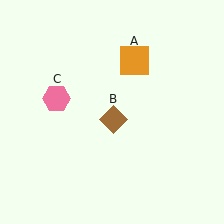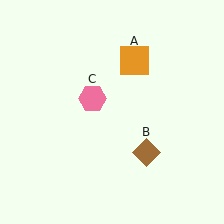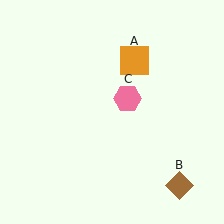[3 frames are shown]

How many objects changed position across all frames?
2 objects changed position: brown diamond (object B), pink hexagon (object C).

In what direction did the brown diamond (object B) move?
The brown diamond (object B) moved down and to the right.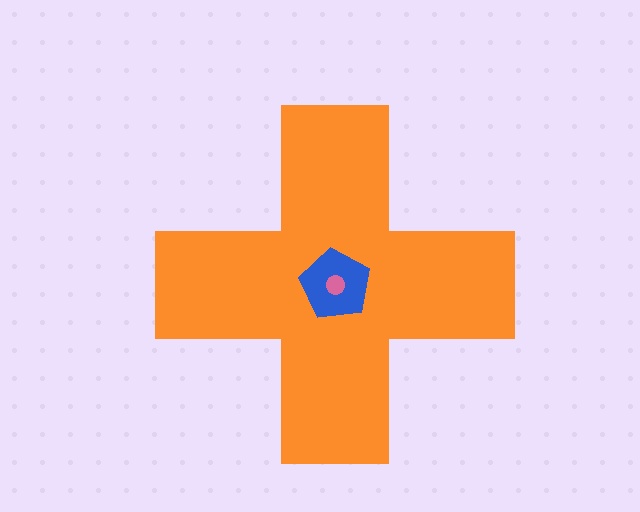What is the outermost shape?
The orange cross.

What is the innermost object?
The pink circle.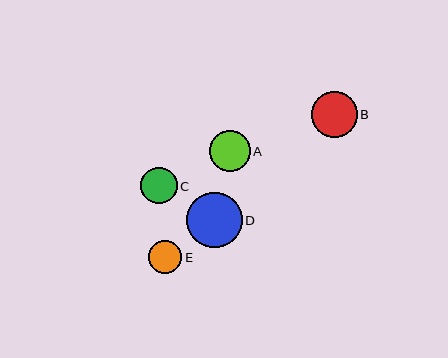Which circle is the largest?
Circle D is the largest with a size of approximately 55 pixels.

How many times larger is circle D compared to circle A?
Circle D is approximately 1.4 times the size of circle A.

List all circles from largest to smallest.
From largest to smallest: D, B, A, C, E.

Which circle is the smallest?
Circle E is the smallest with a size of approximately 33 pixels.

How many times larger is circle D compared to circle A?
Circle D is approximately 1.4 times the size of circle A.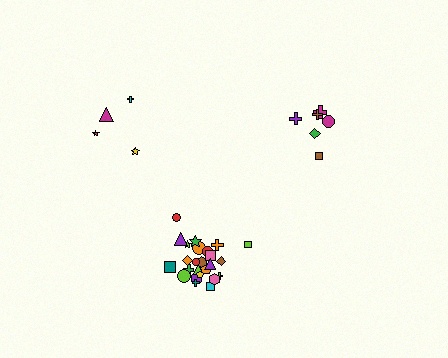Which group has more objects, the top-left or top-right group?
The top-right group.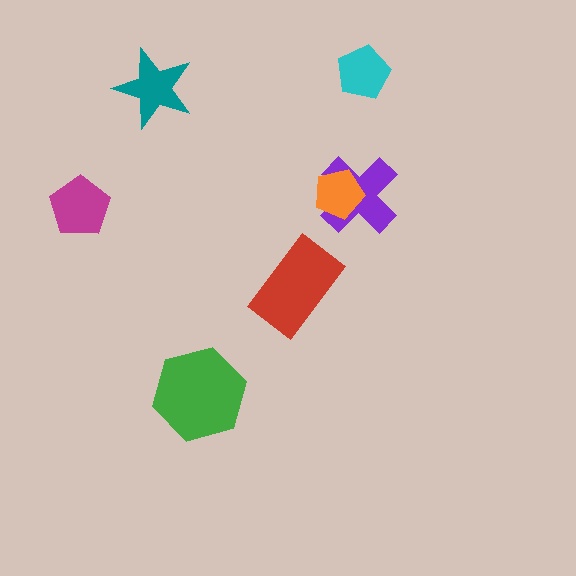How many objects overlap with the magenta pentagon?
0 objects overlap with the magenta pentagon.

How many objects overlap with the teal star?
0 objects overlap with the teal star.